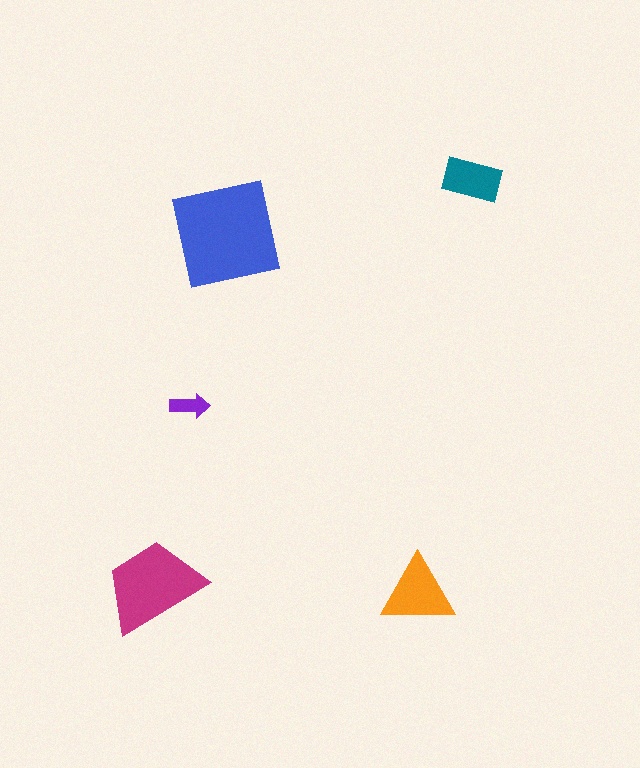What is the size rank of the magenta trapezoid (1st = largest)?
2nd.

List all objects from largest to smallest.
The blue square, the magenta trapezoid, the orange triangle, the teal rectangle, the purple arrow.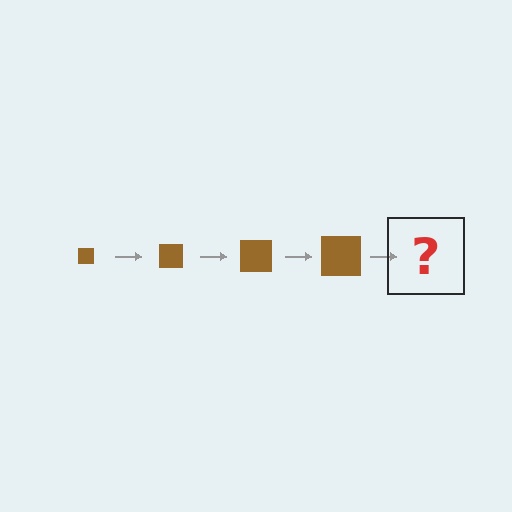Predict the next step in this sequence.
The next step is a brown square, larger than the previous one.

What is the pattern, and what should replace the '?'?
The pattern is that the square gets progressively larger each step. The '?' should be a brown square, larger than the previous one.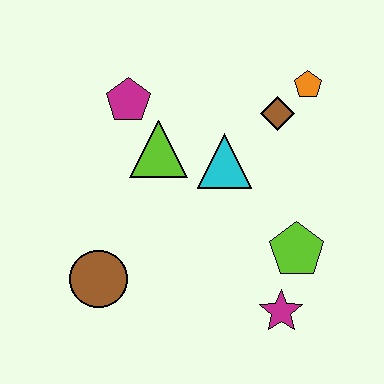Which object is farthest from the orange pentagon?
The brown circle is farthest from the orange pentagon.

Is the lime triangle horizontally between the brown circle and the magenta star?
Yes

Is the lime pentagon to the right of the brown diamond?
Yes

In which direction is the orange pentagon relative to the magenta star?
The orange pentagon is above the magenta star.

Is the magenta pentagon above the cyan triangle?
Yes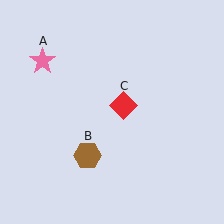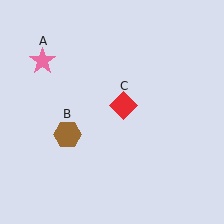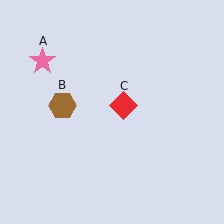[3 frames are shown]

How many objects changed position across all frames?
1 object changed position: brown hexagon (object B).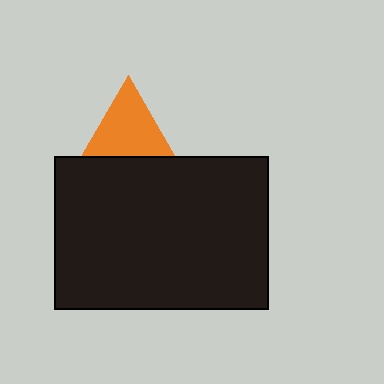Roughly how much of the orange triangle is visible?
About half of it is visible (roughly 46%).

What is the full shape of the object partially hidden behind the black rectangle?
The partially hidden object is an orange triangle.